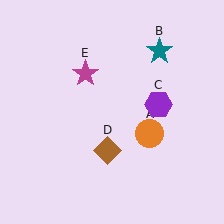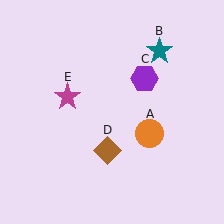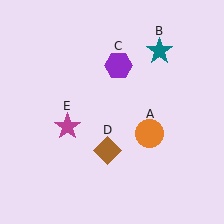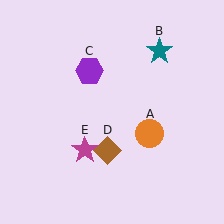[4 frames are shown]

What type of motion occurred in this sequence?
The purple hexagon (object C), magenta star (object E) rotated counterclockwise around the center of the scene.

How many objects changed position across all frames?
2 objects changed position: purple hexagon (object C), magenta star (object E).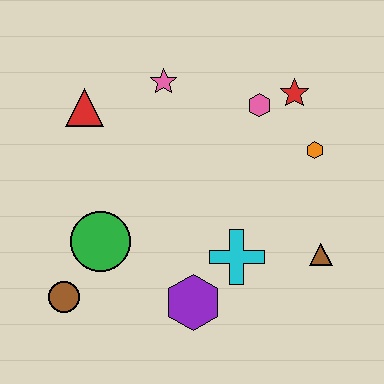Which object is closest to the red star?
The pink hexagon is closest to the red star.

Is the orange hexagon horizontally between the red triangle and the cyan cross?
No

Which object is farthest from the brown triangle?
The red triangle is farthest from the brown triangle.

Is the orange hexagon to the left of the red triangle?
No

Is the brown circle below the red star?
Yes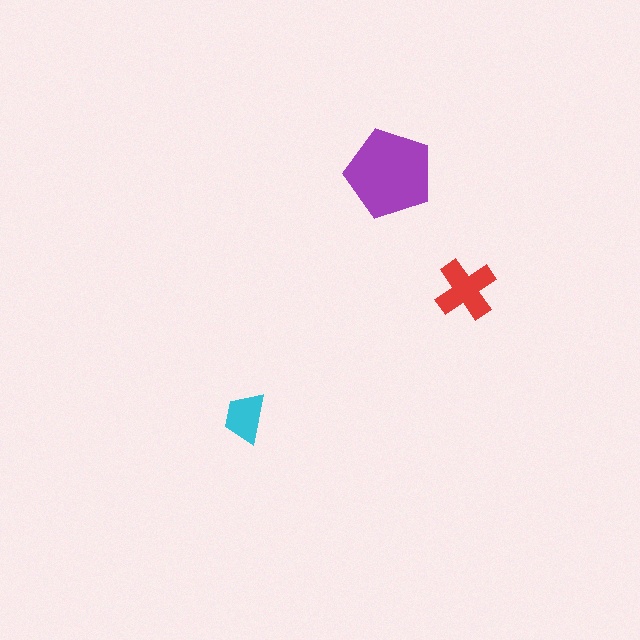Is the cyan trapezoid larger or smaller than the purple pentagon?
Smaller.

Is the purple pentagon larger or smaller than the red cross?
Larger.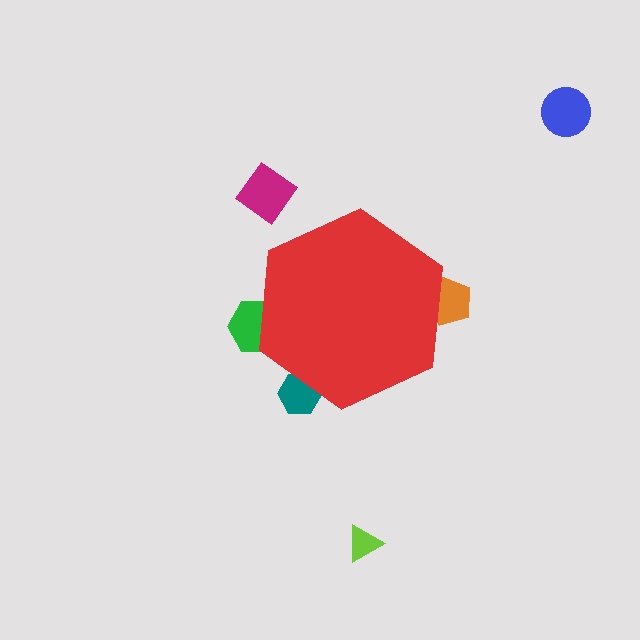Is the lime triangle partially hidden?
No, the lime triangle is fully visible.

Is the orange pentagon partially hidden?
Yes, the orange pentagon is partially hidden behind the red hexagon.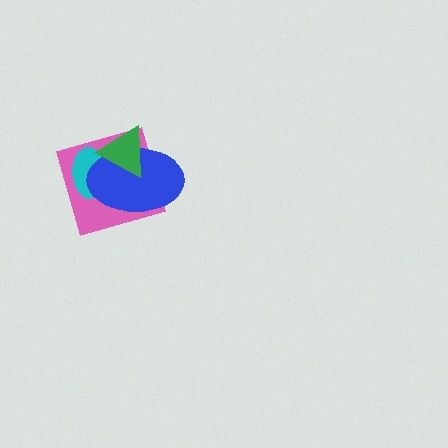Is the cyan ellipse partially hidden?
Yes, it is partially covered by another shape.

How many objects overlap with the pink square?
3 objects overlap with the pink square.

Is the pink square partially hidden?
Yes, it is partially covered by another shape.